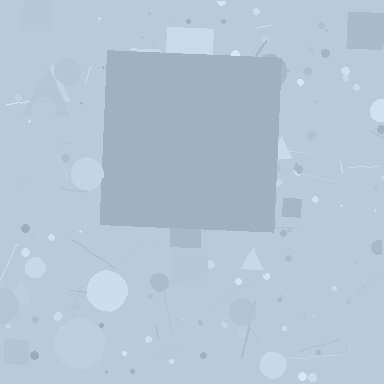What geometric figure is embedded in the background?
A square is embedded in the background.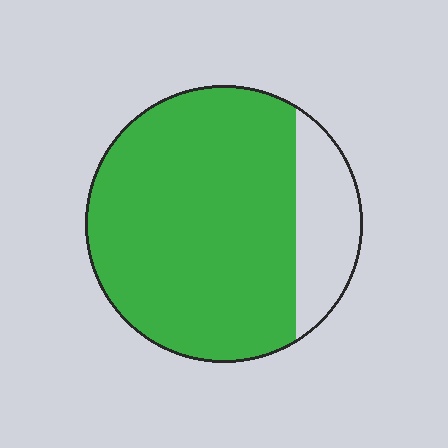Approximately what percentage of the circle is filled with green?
Approximately 80%.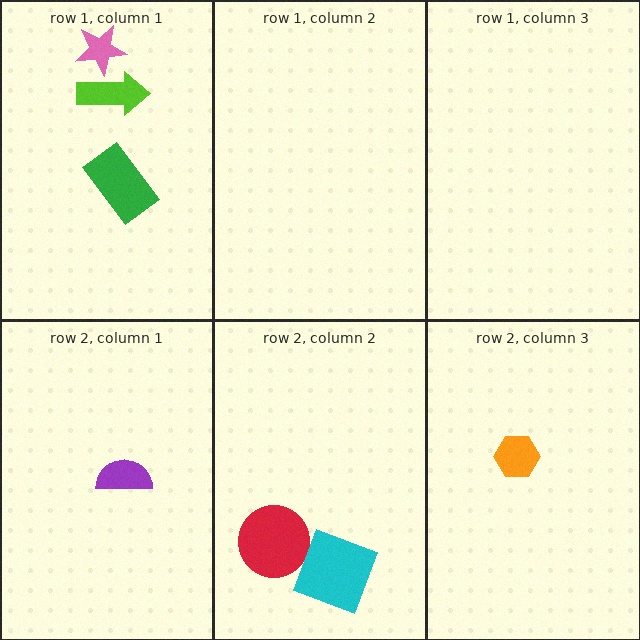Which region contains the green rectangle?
The row 1, column 1 region.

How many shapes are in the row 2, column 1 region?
1.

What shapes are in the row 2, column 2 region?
The red circle, the cyan square.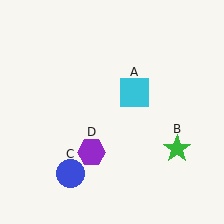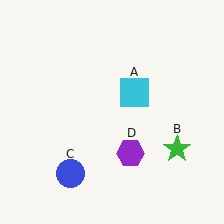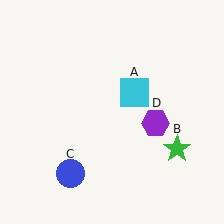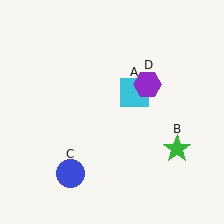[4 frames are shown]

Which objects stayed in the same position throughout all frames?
Cyan square (object A) and green star (object B) and blue circle (object C) remained stationary.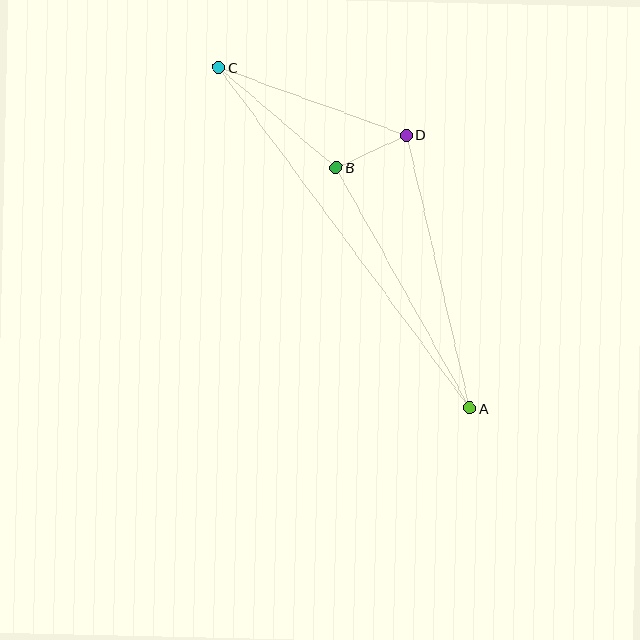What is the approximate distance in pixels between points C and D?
The distance between C and D is approximately 200 pixels.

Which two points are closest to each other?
Points B and D are closest to each other.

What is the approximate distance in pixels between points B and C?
The distance between B and C is approximately 155 pixels.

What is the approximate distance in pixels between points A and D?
The distance between A and D is approximately 281 pixels.